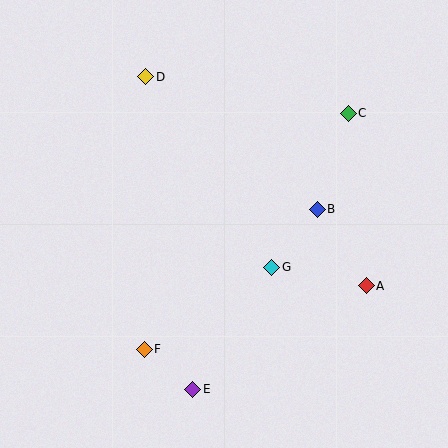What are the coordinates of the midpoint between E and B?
The midpoint between E and B is at (255, 299).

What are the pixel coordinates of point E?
Point E is at (193, 389).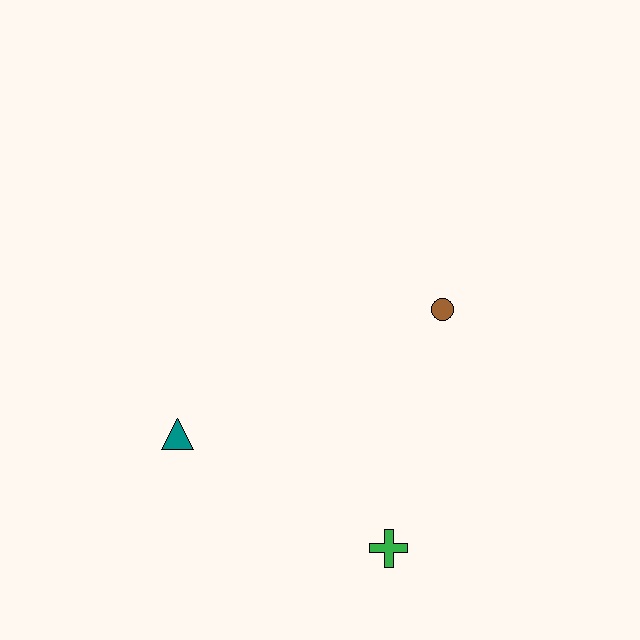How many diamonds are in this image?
There are no diamonds.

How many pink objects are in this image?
There are no pink objects.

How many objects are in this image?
There are 3 objects.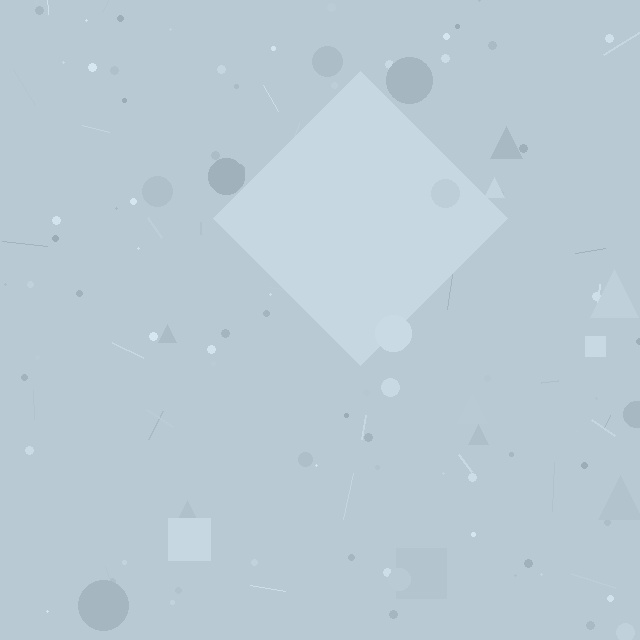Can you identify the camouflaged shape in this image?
The camouflaged shape is a diamond.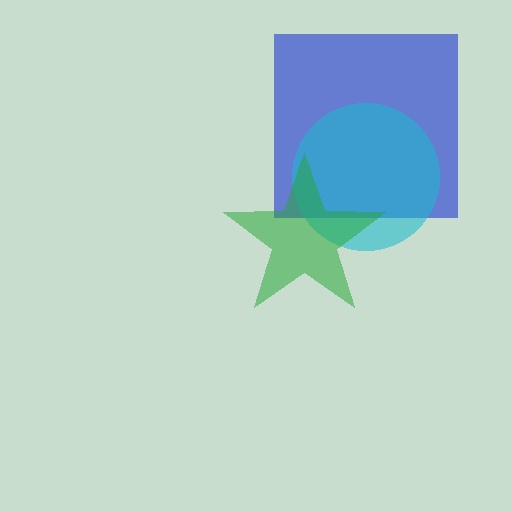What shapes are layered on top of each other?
The layered shapes are: a blue square, a cyan circle, a green star.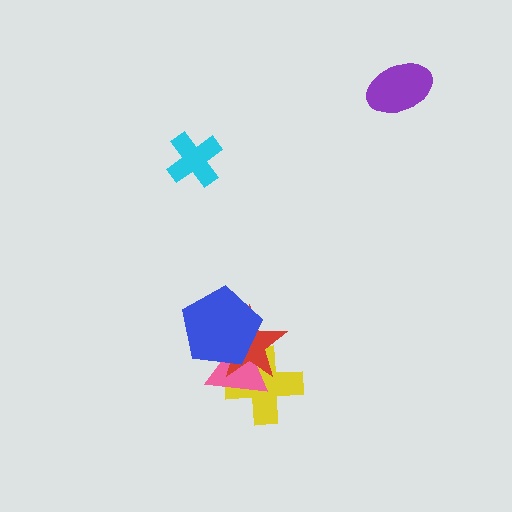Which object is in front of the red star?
The blue pentagon is in front of the red star.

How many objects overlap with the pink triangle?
3 objects overlap with the pink triangle.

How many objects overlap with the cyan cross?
0 objects overlap with the cyan cross.